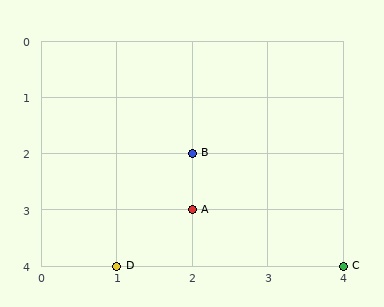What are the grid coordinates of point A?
Point A is at grid coordinates (2, 3).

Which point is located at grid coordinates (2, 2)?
Point B is at (2, 2).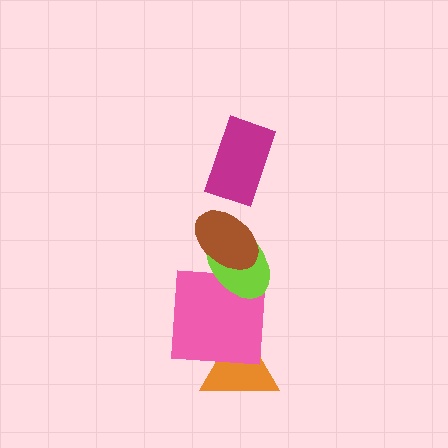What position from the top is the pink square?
The pink square is 4th from the top.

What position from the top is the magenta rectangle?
The magenta rectangle is 1st from the top.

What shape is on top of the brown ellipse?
The magenta rectangle is on top of the brown ellipse.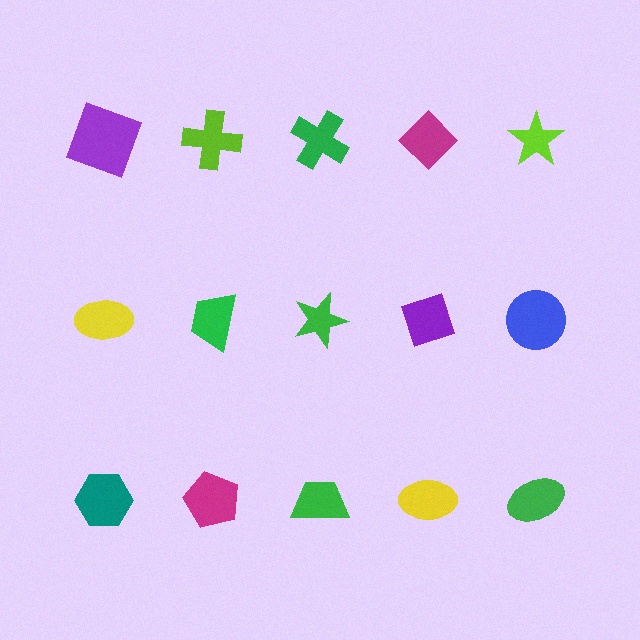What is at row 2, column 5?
A blue circle.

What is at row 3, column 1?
A teal hexagon.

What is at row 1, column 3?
A green cross.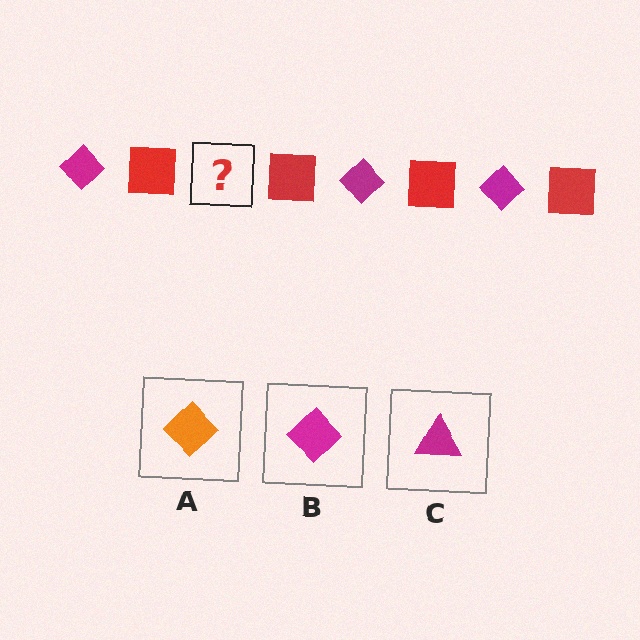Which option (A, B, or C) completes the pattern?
B.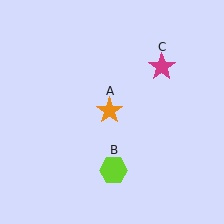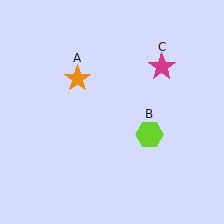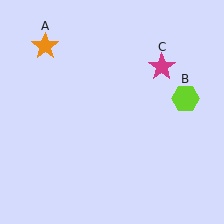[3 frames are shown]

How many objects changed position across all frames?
2 objects changed position: orange star (object A), lime hexagon (object B).